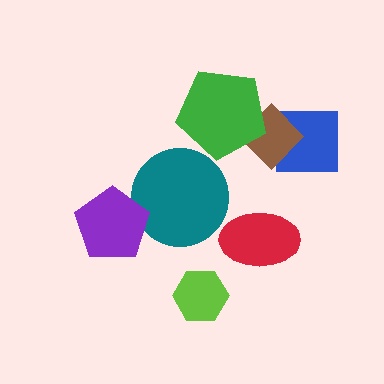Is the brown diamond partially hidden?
Yes, it is partially covered by another shape.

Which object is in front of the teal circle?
The purple pentagon is in front of the teal circle.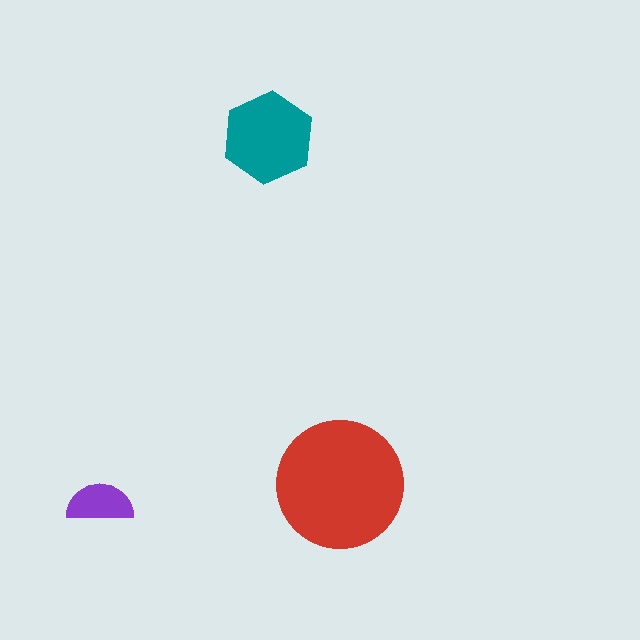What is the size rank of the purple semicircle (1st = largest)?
3rd.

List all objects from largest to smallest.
The red circle, the teal hexagon, the purple semicircle.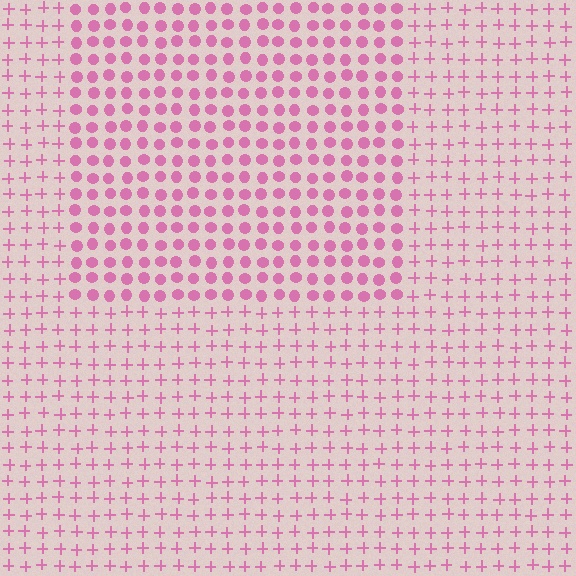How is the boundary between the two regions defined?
The boundary is defined by a change in element shape: circles inside vs. plus signs outside. All elements share the same color and spacing.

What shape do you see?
I see a rectangle.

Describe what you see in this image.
The image is filled with small pink elements arranged in a uniform grid. A rectangle-shaped region contains circles, while the surrounding area contains plus signs. The boundary is defined purely by the change in element shape.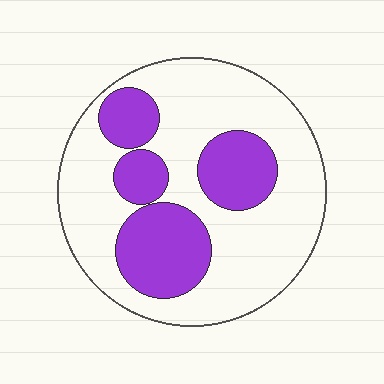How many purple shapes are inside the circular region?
4.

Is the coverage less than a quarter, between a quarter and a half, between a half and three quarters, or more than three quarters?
Between a quarter and a half.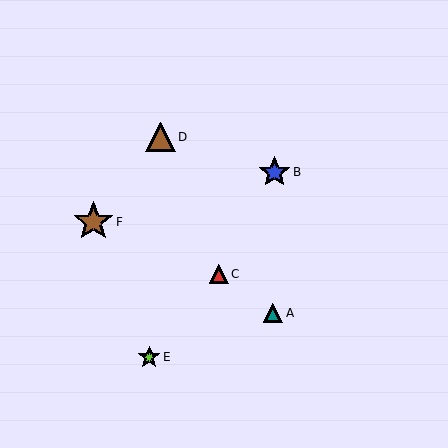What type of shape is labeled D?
Shape D is a brown triangle.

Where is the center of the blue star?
The center of the blue star is at (275, 172).